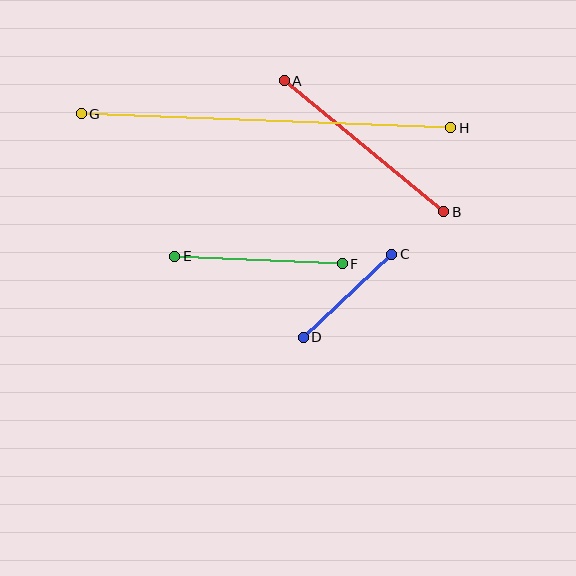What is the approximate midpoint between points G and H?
The midpoint is at approximately (266, 121) pixels.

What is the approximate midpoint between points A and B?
The midpoint is at approximately (364, 146) pixels.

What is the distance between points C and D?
The distance is approximately 122 pixels.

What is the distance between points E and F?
The distance is approximately 168 pixels.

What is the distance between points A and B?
The distance is approximately 206 pixels.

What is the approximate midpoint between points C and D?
The midpoint is at approximately (347, 296) pixels.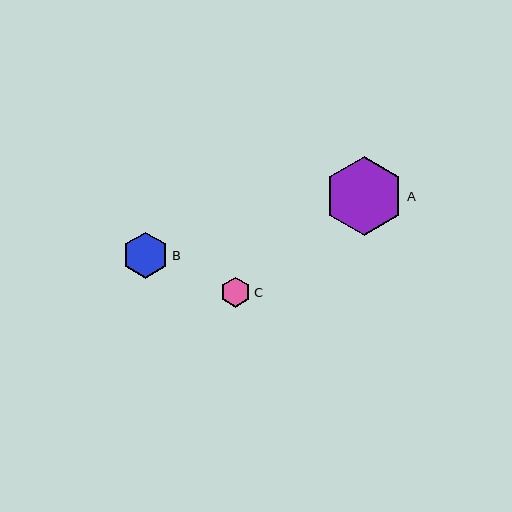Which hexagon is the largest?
Hexagon A is the largest with a size of approximately 79 pixels.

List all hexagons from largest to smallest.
From largest to smallest: A, B, C.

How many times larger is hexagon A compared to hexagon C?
Hexagon A is approximately 2.6 times the size of hexagon C.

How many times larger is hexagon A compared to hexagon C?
Hexagon A is approximately 2.6 times the size of hexagon C.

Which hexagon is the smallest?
Hexagon C is the smallest with a size of approximately 30 pixels.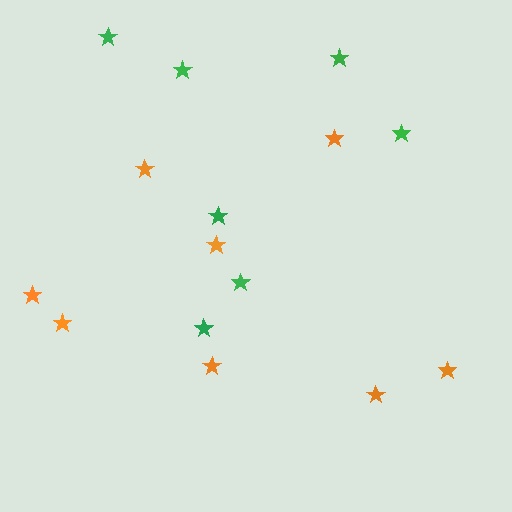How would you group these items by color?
There are 2 groups: one group of green stars (7) and one group of orange stars (8).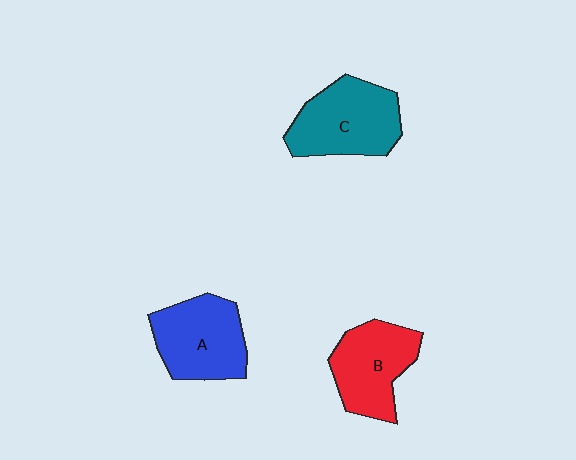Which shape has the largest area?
Shape C (teal).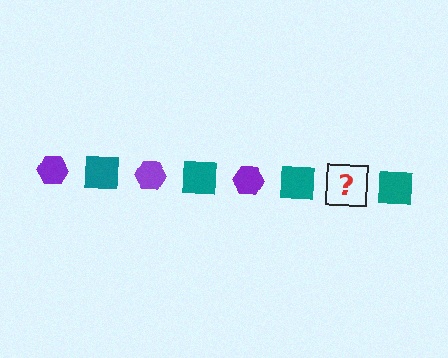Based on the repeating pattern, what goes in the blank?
The blank should be a purple hexagon.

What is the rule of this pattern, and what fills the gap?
The rule is that the pattern alternates between purple hexagon and teal square. The gap should be filled with a purple hexagon.